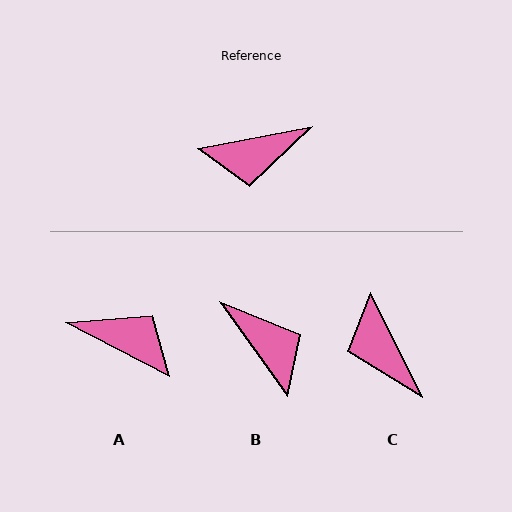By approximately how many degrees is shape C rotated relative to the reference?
Approximately 75 degrees clockwise.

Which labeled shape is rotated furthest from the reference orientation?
A, about 141 degrees away.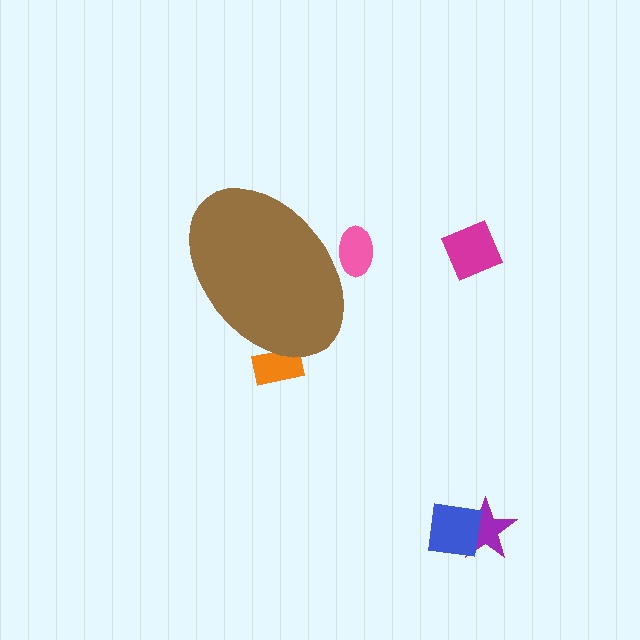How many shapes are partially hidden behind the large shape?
2 shapes are partially hidden.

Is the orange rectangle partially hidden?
Yes, the orange rectangle is partially hidden behind the brown ellipse.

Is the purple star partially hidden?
No, the purple star is fully visible.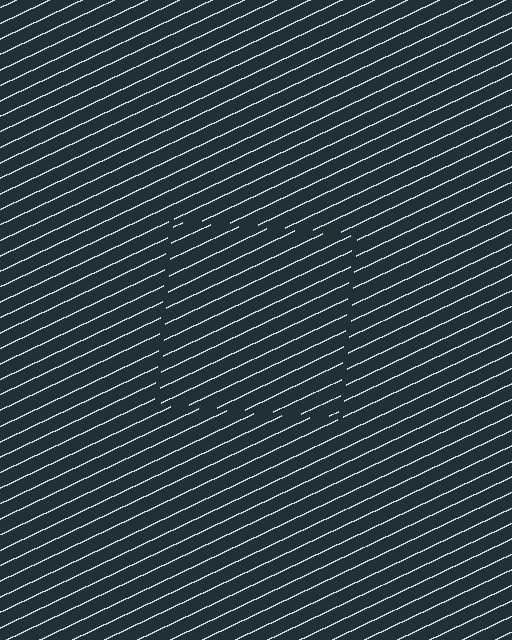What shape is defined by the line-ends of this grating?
An illusory square. The interior of the shape contains the same grating, shifted by half a period — the contour is defined by the phase discontinuity where line-ends from the inner and outer gratings abut.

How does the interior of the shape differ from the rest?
The interior of the shape contains the same grating, shifted by half a period — the contour is defined by the phase discontinuity where line-ends from the inner and outer gratings abut.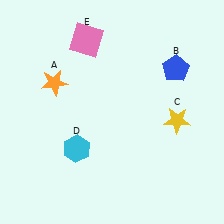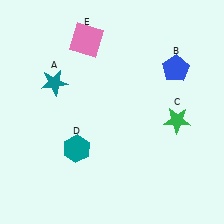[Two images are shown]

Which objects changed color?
A changed from orange to teal. C changed from yellow to green. D changed from cyan to teal.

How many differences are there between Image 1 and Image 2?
There are 3 differences between the two images.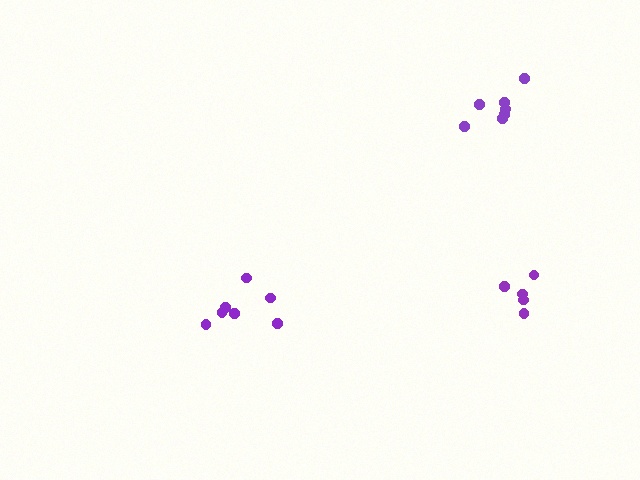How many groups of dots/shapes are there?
There are 3 groups.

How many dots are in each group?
Group 1: 5 dots, Group 2: 7 dots, Group 3: 7 dots (19 total).